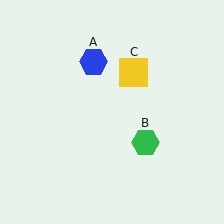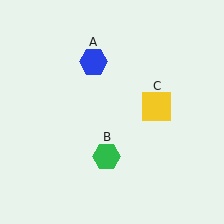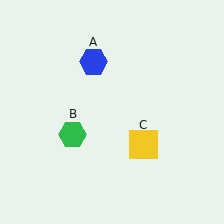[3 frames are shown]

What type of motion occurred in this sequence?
The green hexagon (object B), yellow square (object C) rotated clockwise around the center of the scene.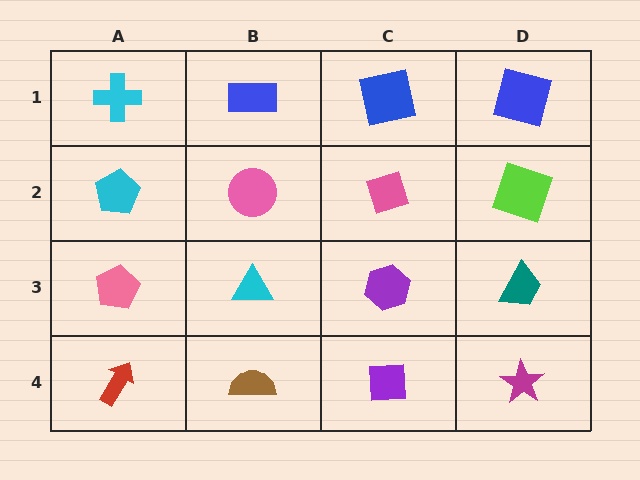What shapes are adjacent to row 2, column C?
A blue square (row 1, column C), a purple hexagon (row 3, column C), a pink circle (row 2, column B), a lime square (row 2, column D).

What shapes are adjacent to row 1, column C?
A pink diamond (row 2, column C), a blue rectangle (row 1, column B), a blue square (row 1, column D).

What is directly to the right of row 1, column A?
A blue rectangle.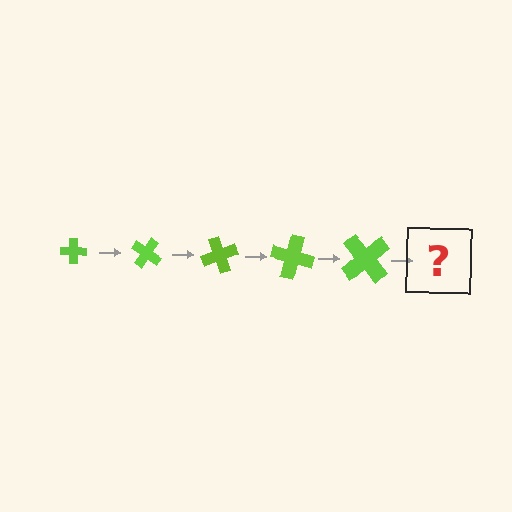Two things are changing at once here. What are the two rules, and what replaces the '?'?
The two rules are that the cross grows larger each step and it rotates 35 degrees each step. The '?' should be a cross, larger than the previous one and rotated 175 degrees from the start.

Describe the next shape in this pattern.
It should be a cross, larger than the previous one and rotated 175 degrees from the start.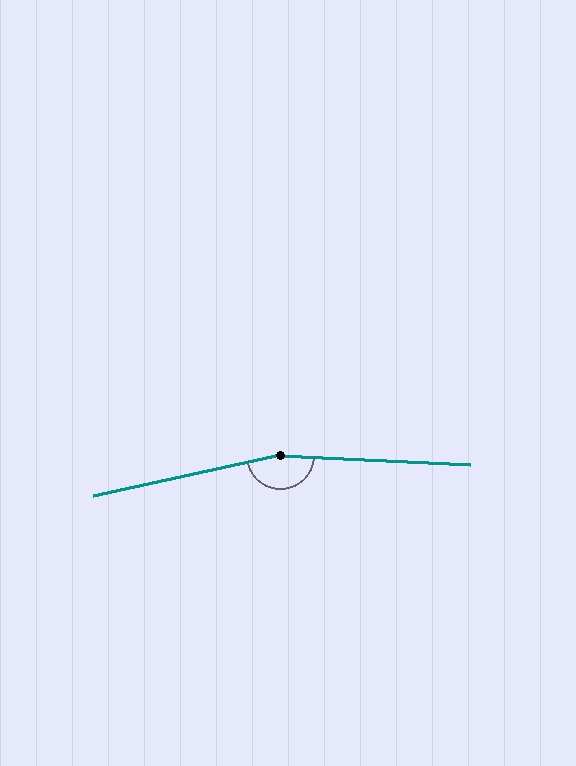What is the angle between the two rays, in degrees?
Approximately 165 degrees.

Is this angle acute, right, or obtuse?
It is obtuse.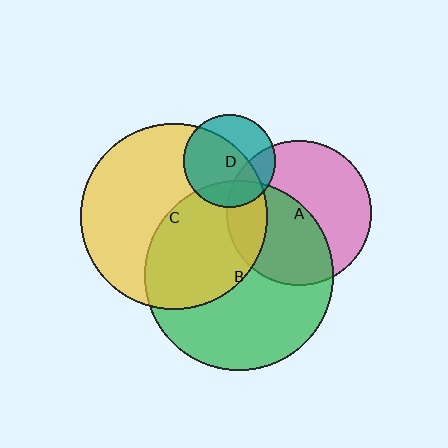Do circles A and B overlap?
Yes.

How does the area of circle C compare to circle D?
Approximately 4.1 times.